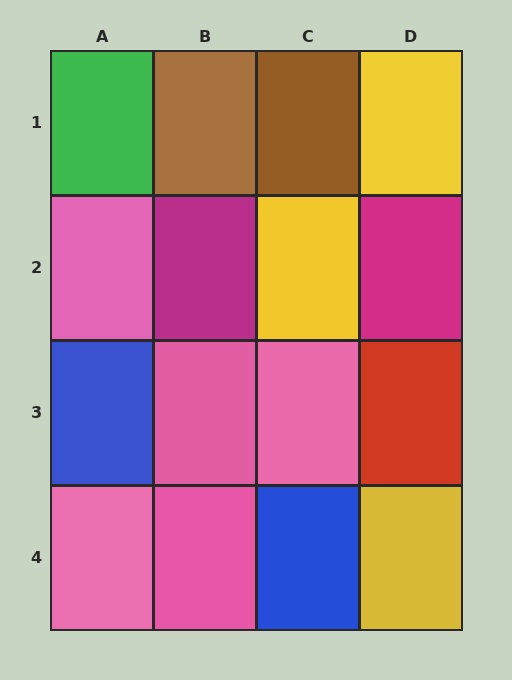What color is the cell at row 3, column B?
Pink.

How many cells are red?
1 cell is red.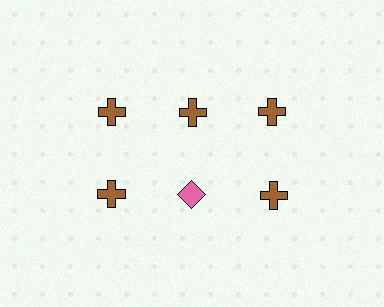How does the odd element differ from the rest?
It differs in both color (pink instead of brown) and shape (diamond instead of cross).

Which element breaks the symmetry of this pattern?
The pink diamond in the second row, second from left column breaks the symmetry. All other shapes are brown crosses.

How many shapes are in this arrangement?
There are 6 shapes arranged in a grid pattern.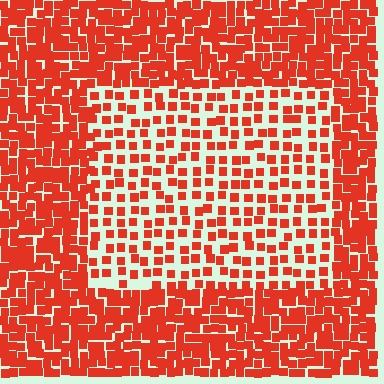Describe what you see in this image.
The image contains small red elements arranged at two different densities. A rectangle-shaped region is visible where the elements are less densely packed than the surrounding area.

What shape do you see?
I see a rectangle.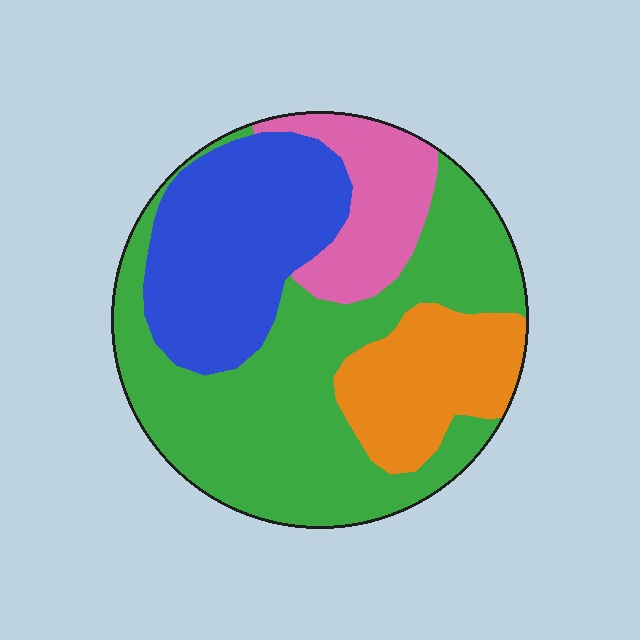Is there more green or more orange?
Green.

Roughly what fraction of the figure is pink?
Pink covers 13% of the figure.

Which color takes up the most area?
Green, at roughly 45%.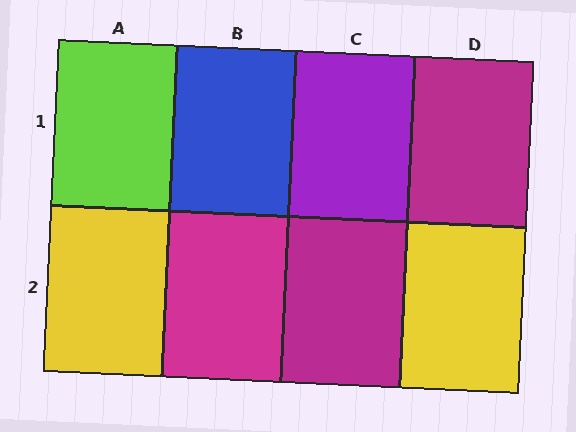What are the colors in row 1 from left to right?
Lime, blue, purple, magenta.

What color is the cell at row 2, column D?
Yellow.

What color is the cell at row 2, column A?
Yellow.